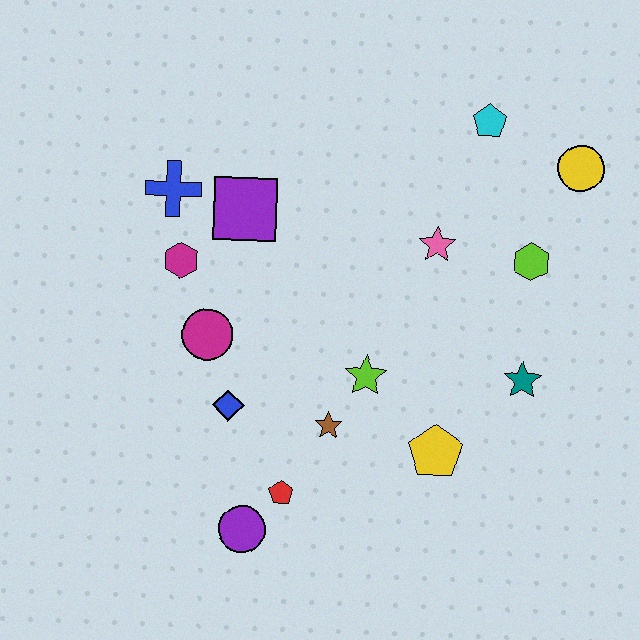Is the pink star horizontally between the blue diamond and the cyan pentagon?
Yes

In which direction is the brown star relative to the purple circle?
The brown star is above the purple circle.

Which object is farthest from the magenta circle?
The yellow circle is farthest from the magenta circle.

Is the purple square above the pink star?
Yes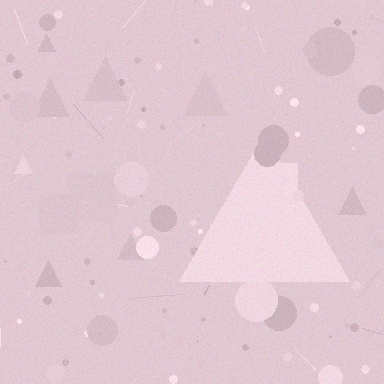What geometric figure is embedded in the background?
A triangle is embedded in the background.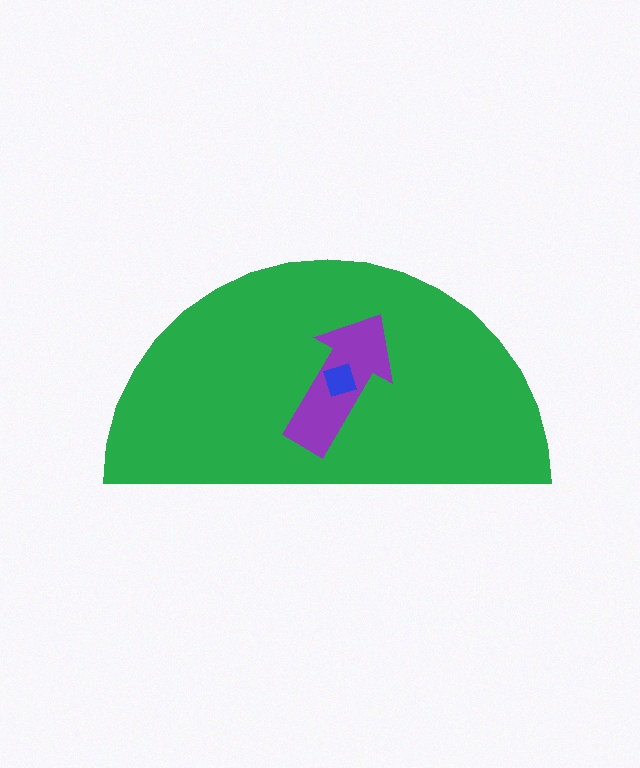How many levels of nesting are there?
3.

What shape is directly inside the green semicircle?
The purple arrow.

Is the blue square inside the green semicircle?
Yes.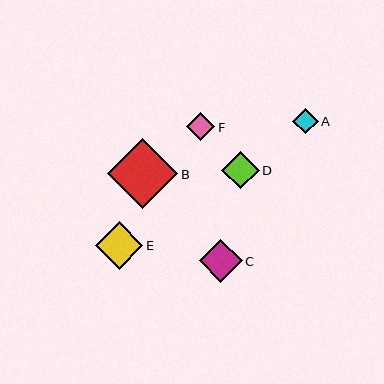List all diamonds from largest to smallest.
From largest to smallest: B, E, C, D, F, A.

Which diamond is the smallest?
Diamond A is the smallest with a size of approximately 26 pixels.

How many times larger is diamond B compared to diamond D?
Diamond B is approximately 1.9 times the size of diamond D.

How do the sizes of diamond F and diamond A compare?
Diamond F and diamond A are approximately the same size.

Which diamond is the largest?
Diamond B is the largest with a size of approximately 71 pixels.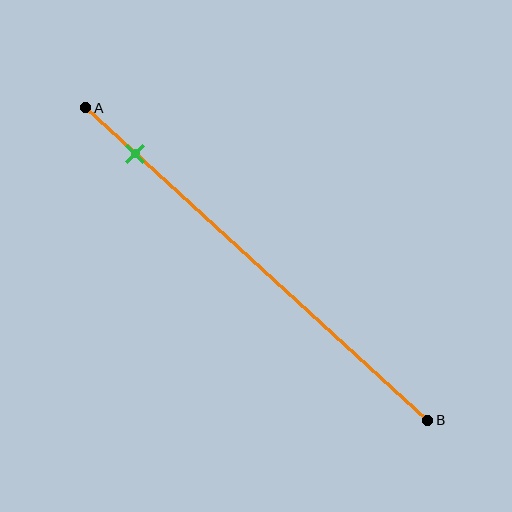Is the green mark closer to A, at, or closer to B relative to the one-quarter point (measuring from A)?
The green mark is closer to point A than the one-quarter point of segment AB.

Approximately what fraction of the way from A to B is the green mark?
The green mark is approximately 15% of the way from A to B.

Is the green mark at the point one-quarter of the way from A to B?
No, the mark is at about 15% from A, not at the 25% one-quarter point.